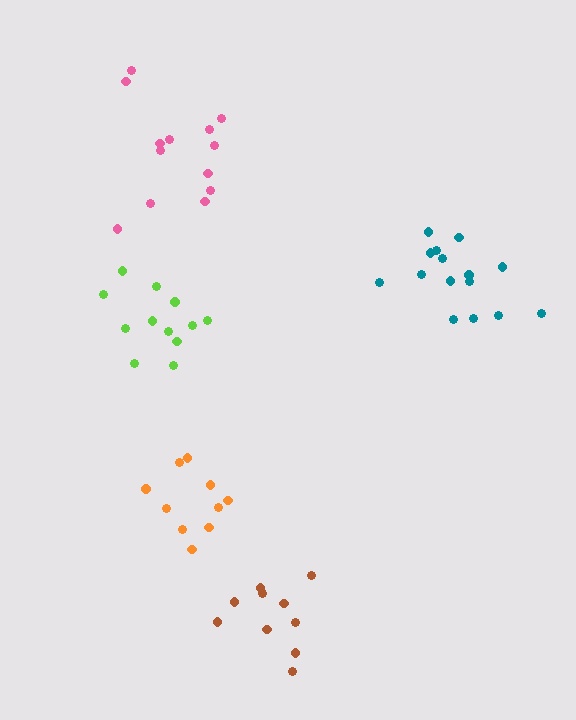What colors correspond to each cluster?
The clusters are colored: teal, lime, pink, orange, brown.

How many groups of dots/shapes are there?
There are 5 groups.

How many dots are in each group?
Group 1: 15 dots, Group 2: 13 dots, Group 3: 13 dots, Group 4: 10 dots, Group 5: 10 dots (61 total).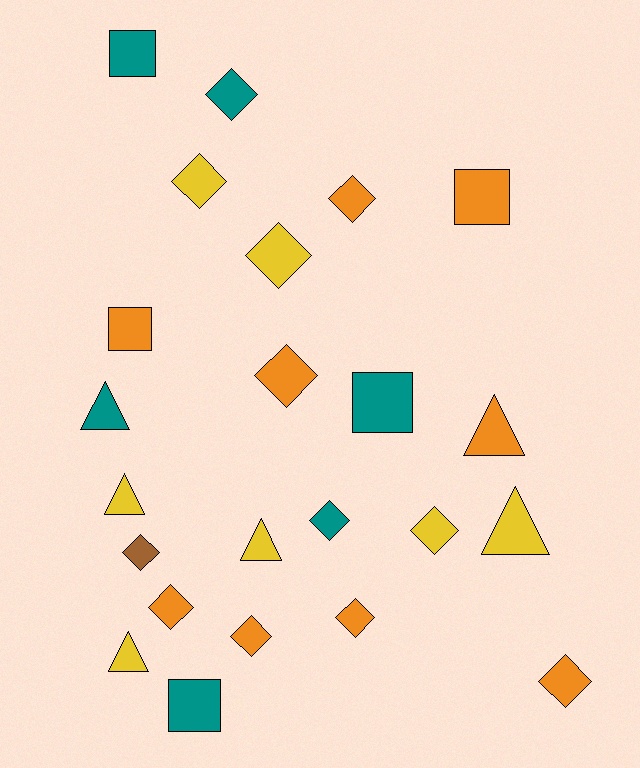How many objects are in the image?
There are 23 objects.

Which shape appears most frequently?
Diamond, with 12 objects.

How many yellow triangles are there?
There are 4 yellow triangles.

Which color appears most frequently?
Orange, with 9 objects.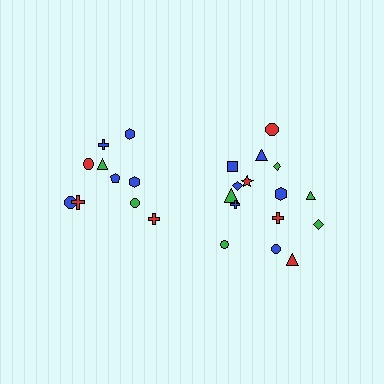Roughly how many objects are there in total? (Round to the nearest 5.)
Roughly 25 objects in total.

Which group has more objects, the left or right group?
The right group.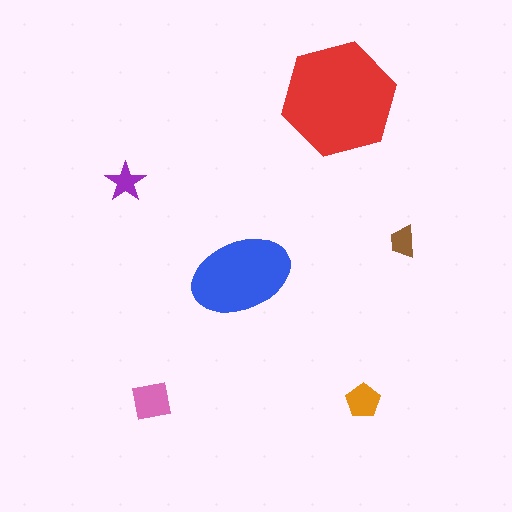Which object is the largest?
The red hexagon.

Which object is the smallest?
The brown trapezoid.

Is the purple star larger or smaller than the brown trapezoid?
Larger.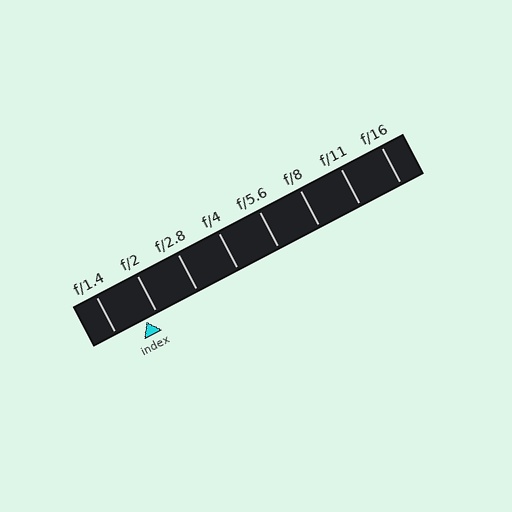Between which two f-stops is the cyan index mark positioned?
The index mark is between f/1.4 and f/2.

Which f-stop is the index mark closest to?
The index mark is closest to f/2.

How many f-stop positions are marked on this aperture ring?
There are 8 f-stop positions marked.